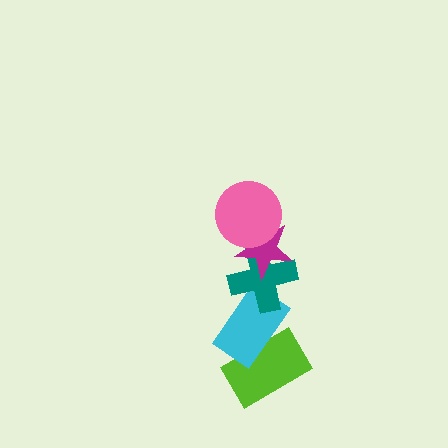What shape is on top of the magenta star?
The pink circle is on top of the magenta star.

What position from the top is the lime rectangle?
The lime rectangle is 5th from the top.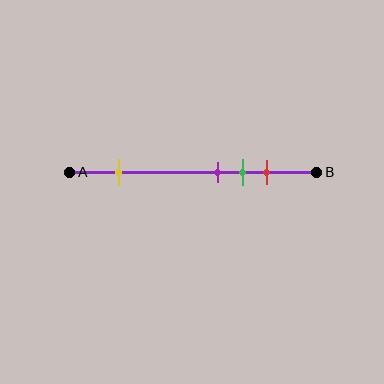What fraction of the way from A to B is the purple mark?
The purple mark is approximately 60% (0.6) of the way from A to B.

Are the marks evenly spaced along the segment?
No, the marks are not evenly spaced.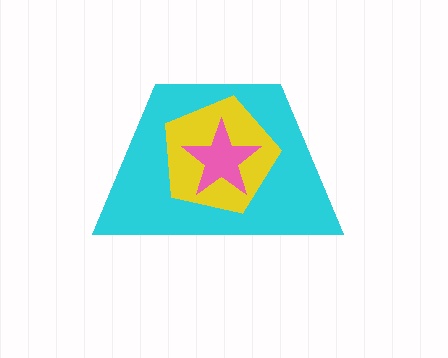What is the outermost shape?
The cyan trapezoid.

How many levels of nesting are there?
3.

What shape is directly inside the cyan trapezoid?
The yellow pentagon.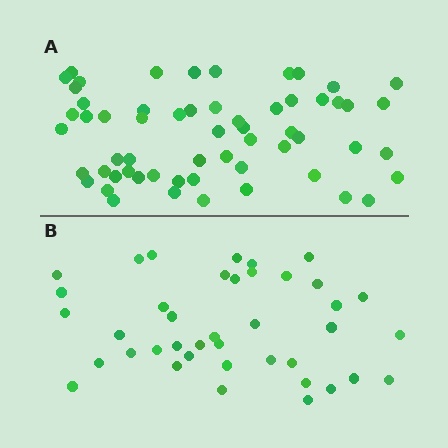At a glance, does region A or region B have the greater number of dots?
Region A (the top region) has more dots.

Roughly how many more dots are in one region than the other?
Region A has approximately 20 more dots than region B.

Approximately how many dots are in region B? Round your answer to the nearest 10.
About 40 dots.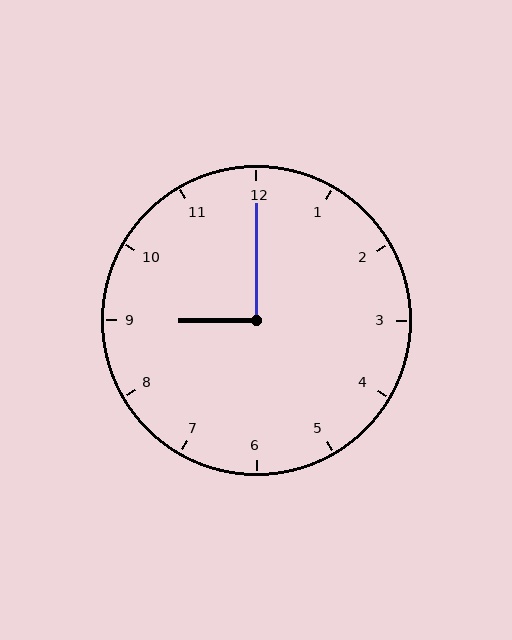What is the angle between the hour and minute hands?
Approximately 90 degrees.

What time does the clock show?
9:00.